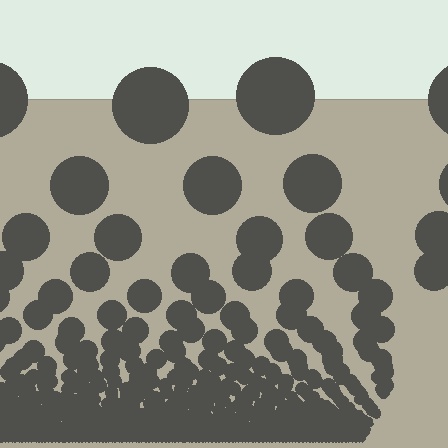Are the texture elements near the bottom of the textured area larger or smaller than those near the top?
Smaller. The gradient is inverted — elements near the bottom are smaller and denser.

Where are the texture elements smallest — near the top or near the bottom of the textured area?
Near the bottom.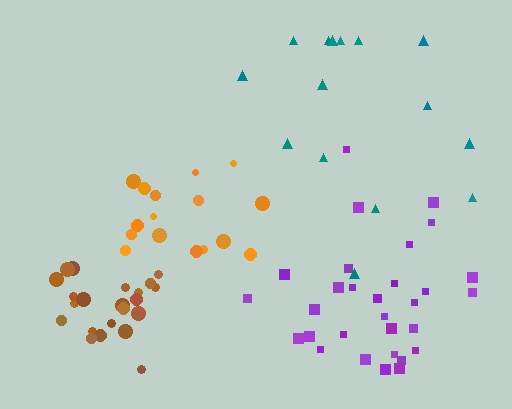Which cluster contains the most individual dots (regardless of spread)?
Purple (30).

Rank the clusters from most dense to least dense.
brown, orange, purple, teal.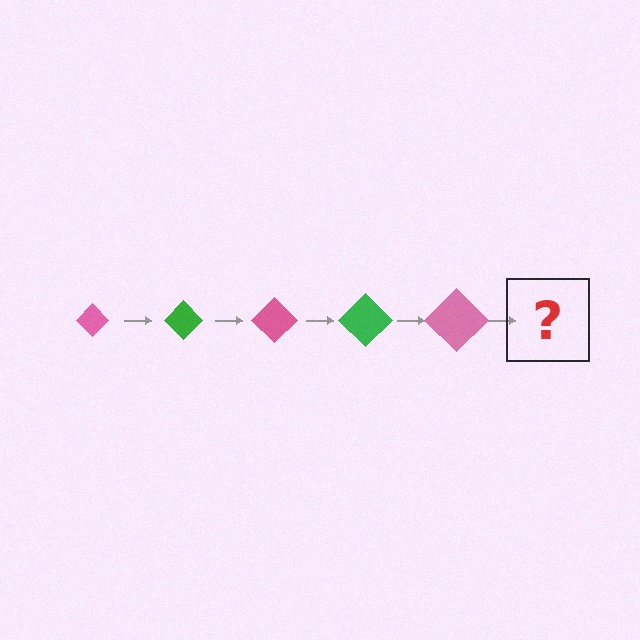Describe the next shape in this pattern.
It should be a green diamond, larger than the previous one.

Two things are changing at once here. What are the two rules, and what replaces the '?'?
The two rules are that the diamond grows larger each step and the color cycles through pink and green. The '?' should be a green diamond, larger than the previous one.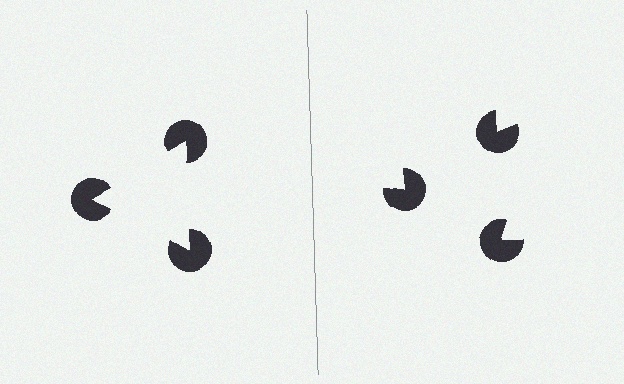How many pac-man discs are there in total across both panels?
6 — 3 on each side.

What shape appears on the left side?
An illusory triangle.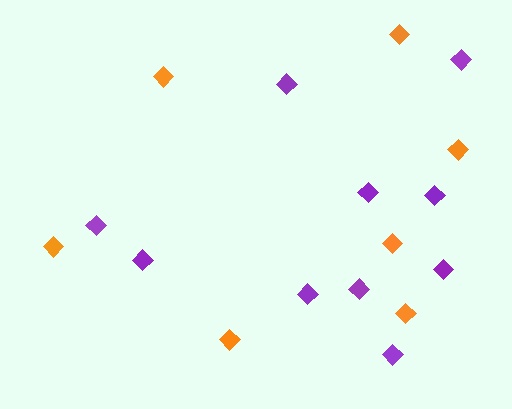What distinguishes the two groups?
There are 2 groups: one group of orange diamonds (7) and one group of purple diamonds (10).